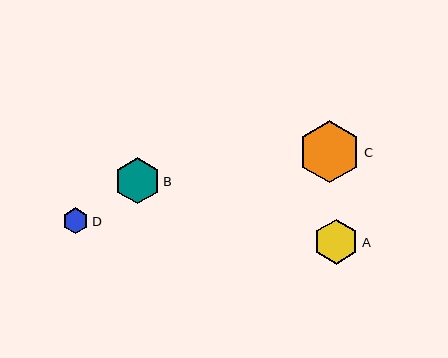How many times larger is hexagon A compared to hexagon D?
Hexagon A is approximately 1.8 times the size of hexagon D.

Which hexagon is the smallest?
Hexagon D is the smallest with a size of approximately 25 pixels.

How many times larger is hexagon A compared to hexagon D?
Hexagon A is approximately 1.8 times the size of hexagon D.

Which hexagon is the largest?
Hexagon C is the largest with a size of approximately 62 pixels.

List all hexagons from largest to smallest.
From largest to smallest: C, B, A, D.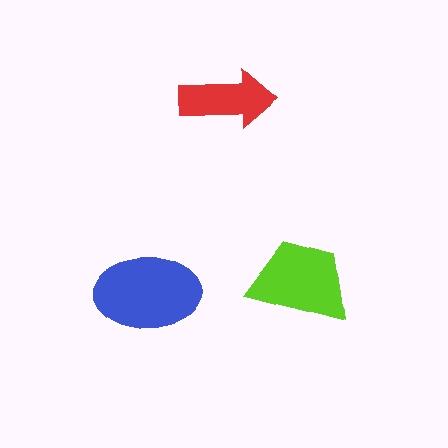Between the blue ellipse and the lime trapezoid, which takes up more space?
The blue ellipse.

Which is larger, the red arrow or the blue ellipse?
The blue ellipse.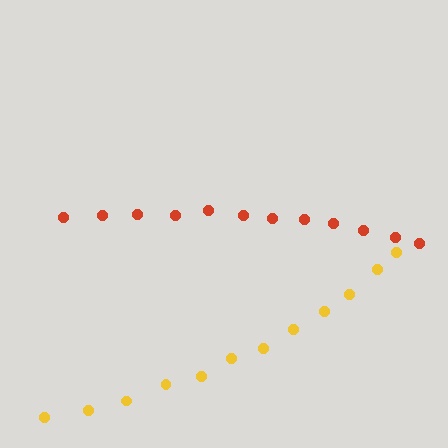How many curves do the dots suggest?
There are 2 distinct paths.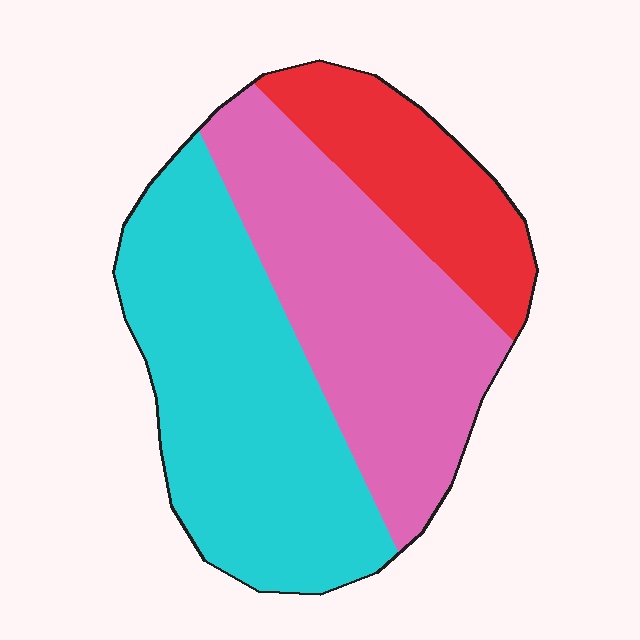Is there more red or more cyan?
Cyan.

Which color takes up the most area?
Cyan, at roughly 45%.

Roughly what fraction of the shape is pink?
Pink takes up about three eighths (3/8) of the shape.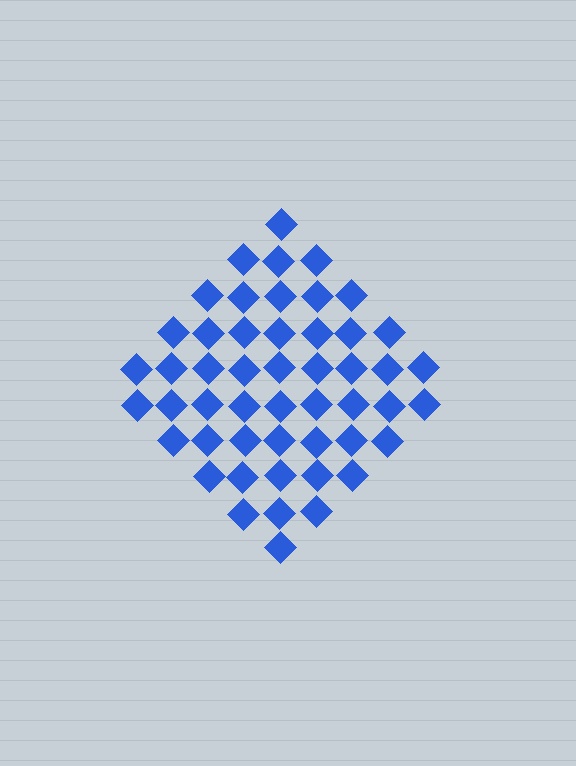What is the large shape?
The large shape is a diamond.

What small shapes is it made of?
It is made of small diamonds.